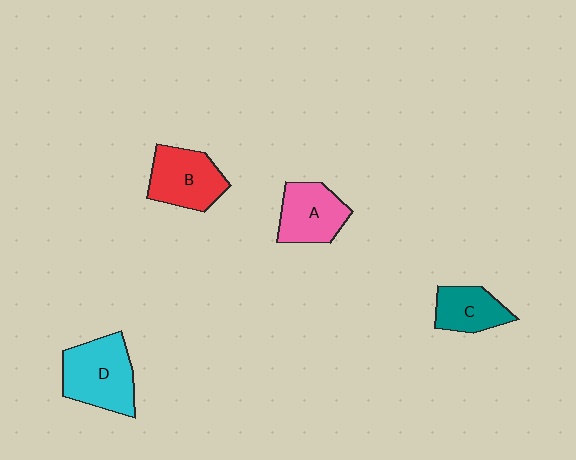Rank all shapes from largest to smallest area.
From largest to smallest: D (cyan), B (red), A (pink), C (teal).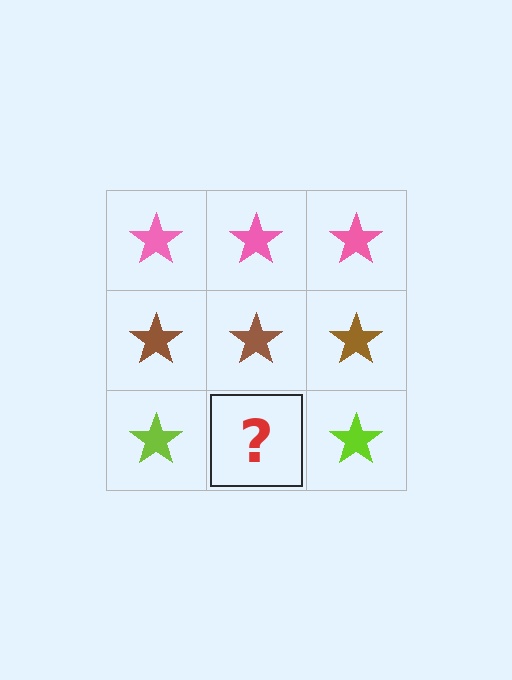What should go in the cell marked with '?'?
The missing cell should contain a lime star.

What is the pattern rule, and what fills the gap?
The rule is that each row has a consistent color. The gap should be filled with a lime star.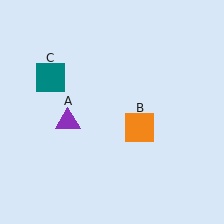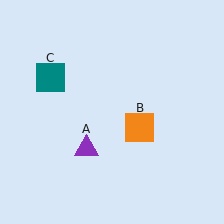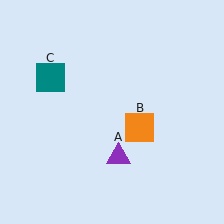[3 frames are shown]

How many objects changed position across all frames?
1 object changed position: purple triangle (object A).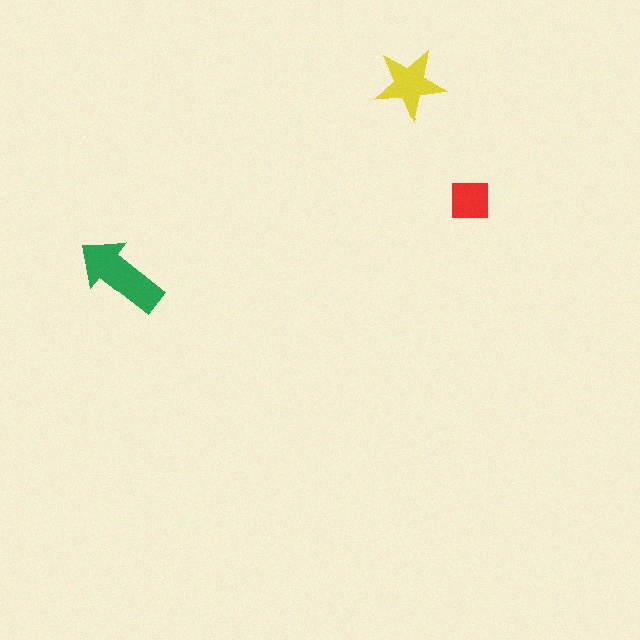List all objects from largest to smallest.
The green arrow, the yellow star, the red square.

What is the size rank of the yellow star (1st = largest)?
2nd.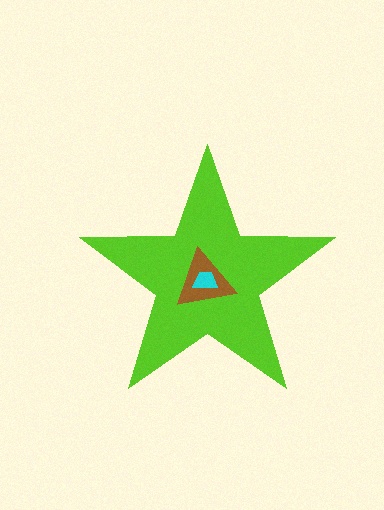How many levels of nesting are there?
3.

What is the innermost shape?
The cyan trapezoid.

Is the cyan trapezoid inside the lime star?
Yes.